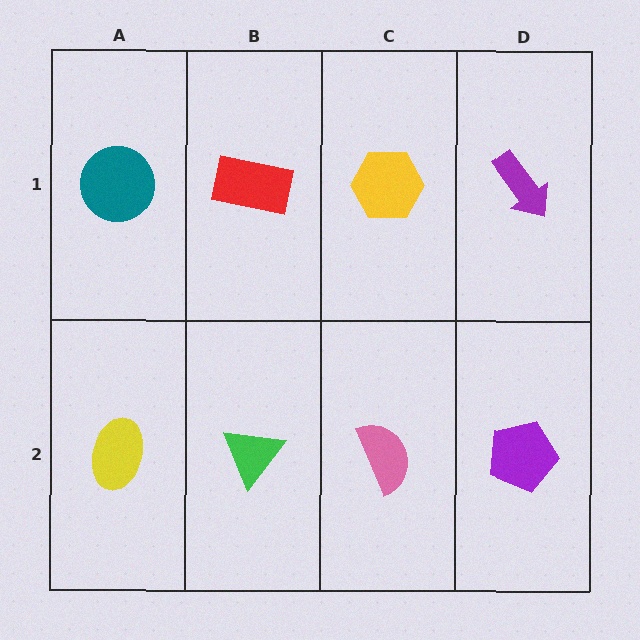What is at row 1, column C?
A yellow hexagon.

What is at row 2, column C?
A pink semicircle.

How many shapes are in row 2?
4 shapes.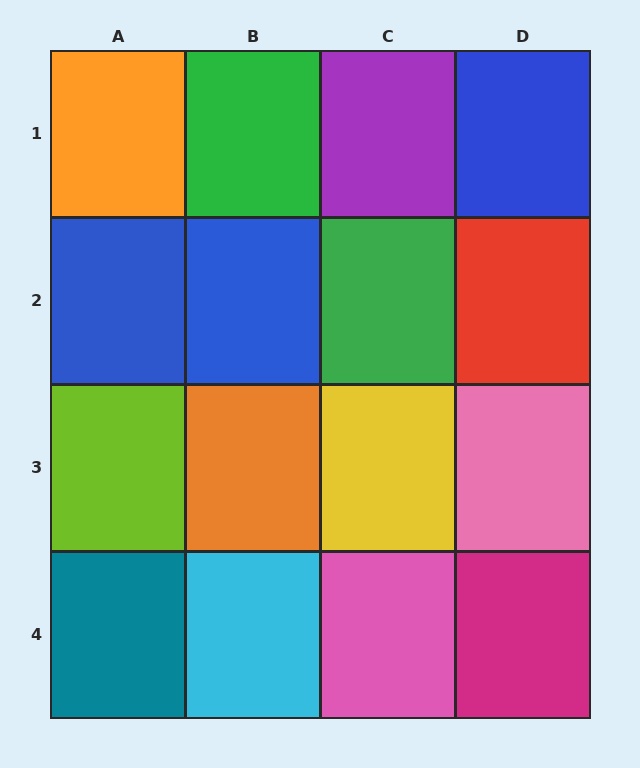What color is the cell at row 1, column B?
Green.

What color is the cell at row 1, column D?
Blue.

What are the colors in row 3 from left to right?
Lime, orange, yellow, pink.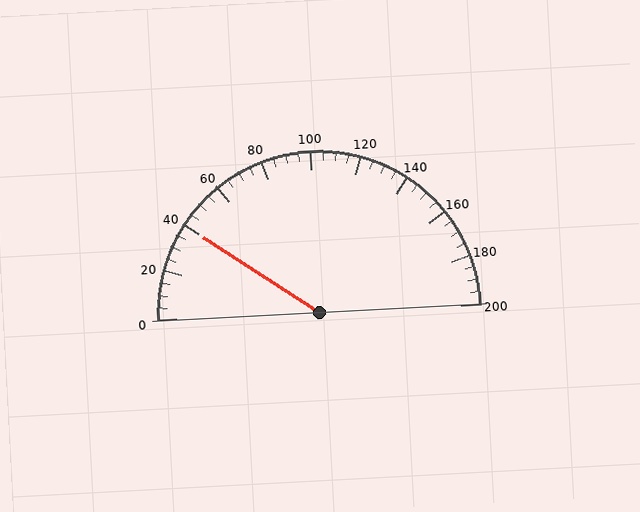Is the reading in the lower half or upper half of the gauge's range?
The reading is in the lower half of the range (0 to 200).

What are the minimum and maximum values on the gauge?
The gauge ranges from 0 to 200.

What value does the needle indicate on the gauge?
The needle indicates approximately 40.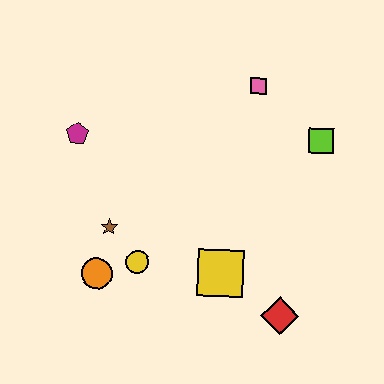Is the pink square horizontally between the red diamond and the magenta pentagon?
Yes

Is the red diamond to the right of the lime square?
No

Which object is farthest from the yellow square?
The magenta pentagon is farthest from the yellow square.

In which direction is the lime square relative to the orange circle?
The lime square is to the right of the orange circle.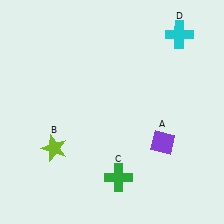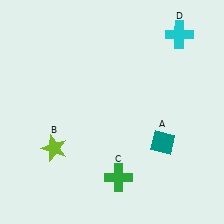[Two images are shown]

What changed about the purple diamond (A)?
In Image 1, A is purple. In Image 2, it changed to teal.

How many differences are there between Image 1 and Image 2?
There is 1 difference between the two images.